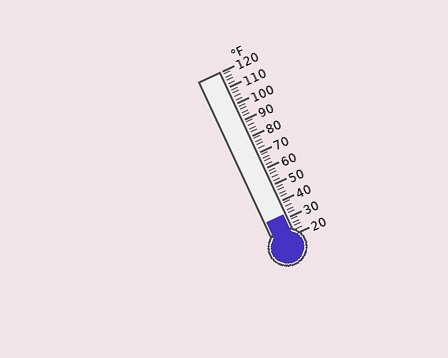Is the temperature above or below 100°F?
The temperature is below 100°F.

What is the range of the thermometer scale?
The thermometer scale ranges from 20°F to 120°F.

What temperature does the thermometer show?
The thermometer shows approximately 32°F.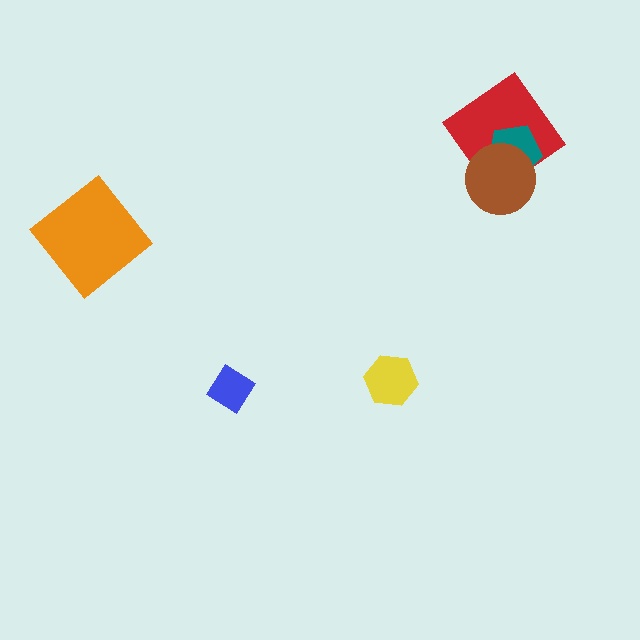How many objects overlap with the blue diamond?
0 objects overlap with the blue diamond.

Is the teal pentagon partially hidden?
Yes, it is partially covered by another shape.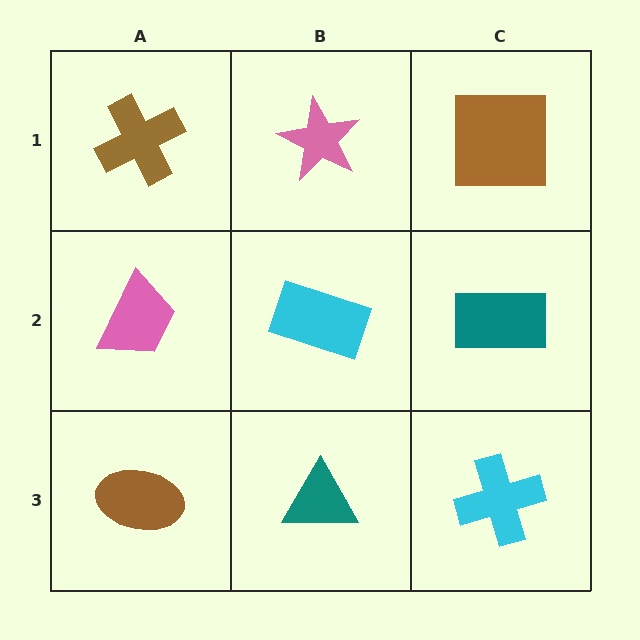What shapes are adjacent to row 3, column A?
A pink trapezoid (row 2, column A), a teal triangle (row 3, column B).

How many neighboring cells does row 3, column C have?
2.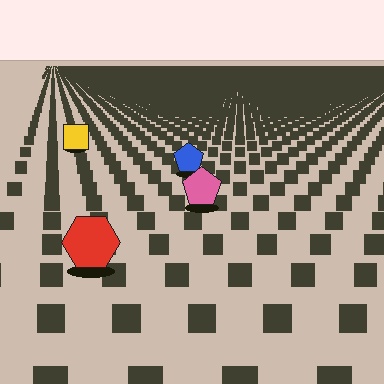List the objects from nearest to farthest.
From nearest to farthest: the red hexagon, the pink pentagon, the blue pentagon, the yellow square.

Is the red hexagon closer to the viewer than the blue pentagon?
Yes. The red hexagon is closer — you can tell from the texture gradient: the ground texture is coarser near it.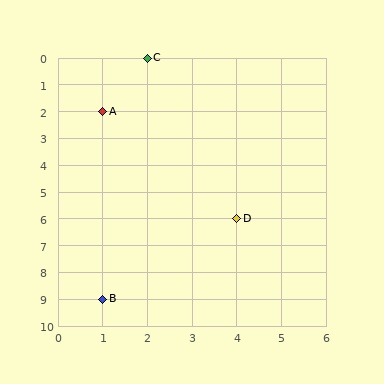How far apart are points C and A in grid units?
Points C and A are 1 column and 2 rows apart (about 2.2 grid units diagonally).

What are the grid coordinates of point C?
Point C is at grid coordinates (2, 0).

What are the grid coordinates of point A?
Point A is at grid coordinates (1, 2).